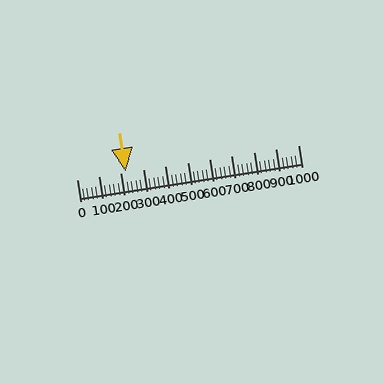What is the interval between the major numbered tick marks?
The major tick marks are spaced 100 units apart.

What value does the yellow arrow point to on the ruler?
The yellow arrow points to approximately 220.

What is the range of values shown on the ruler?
The ruler shows values from 0 to 1000.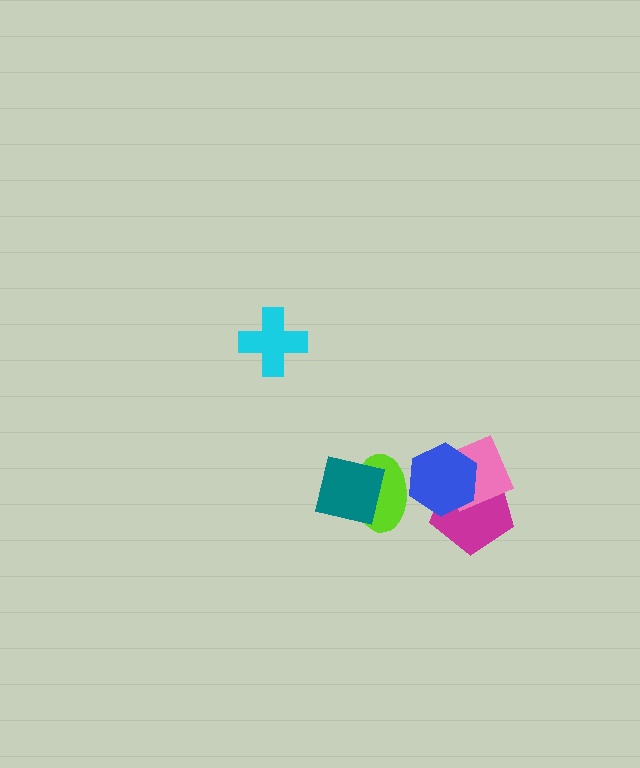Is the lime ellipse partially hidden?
Yes, it is partially covered by another shape.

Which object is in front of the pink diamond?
The blue hexagon is in front of the pink diamond.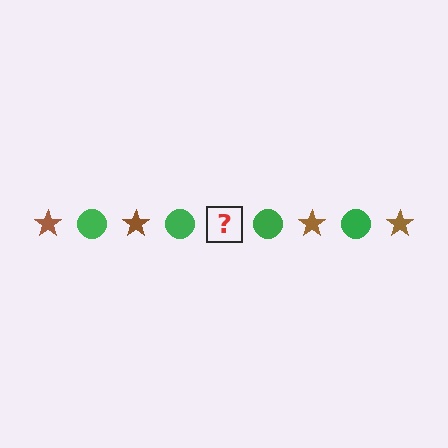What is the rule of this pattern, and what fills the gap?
The rule is that the pattern alternates between brown star and green circle. The gap should be filled with a brown star.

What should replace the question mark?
The question mark should be replaced with a brown star.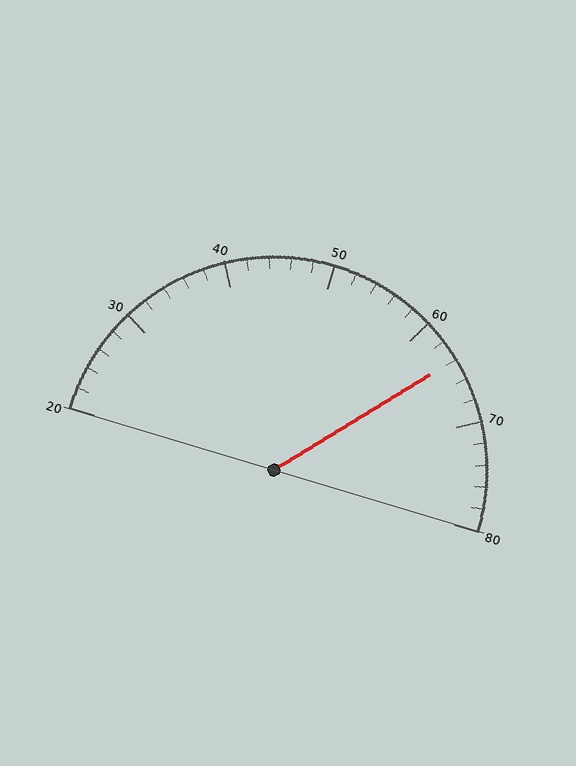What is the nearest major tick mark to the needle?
The nearest major tick mark is 60.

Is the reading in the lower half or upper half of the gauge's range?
The reading is in the upper half of the range (20 to 80).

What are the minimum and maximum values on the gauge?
The gauge ranges from 20 to 80.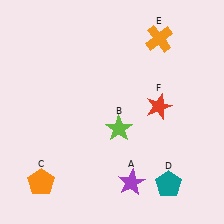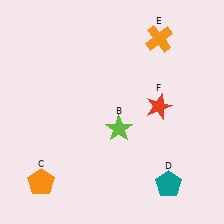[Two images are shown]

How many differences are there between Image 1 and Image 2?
There is 1 difference between the two images.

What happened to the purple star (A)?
The purple star (A) was removed in Image 2. It was in the bottom-right area of Image 1.